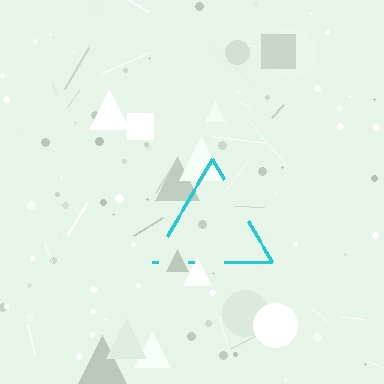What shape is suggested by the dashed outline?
The dashed outline suggests a triangle.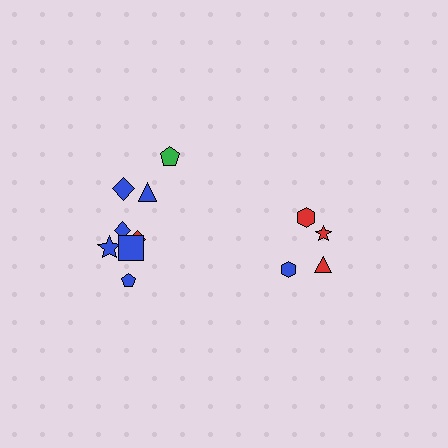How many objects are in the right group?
There are 4 objects.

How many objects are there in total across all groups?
There are 12 objects.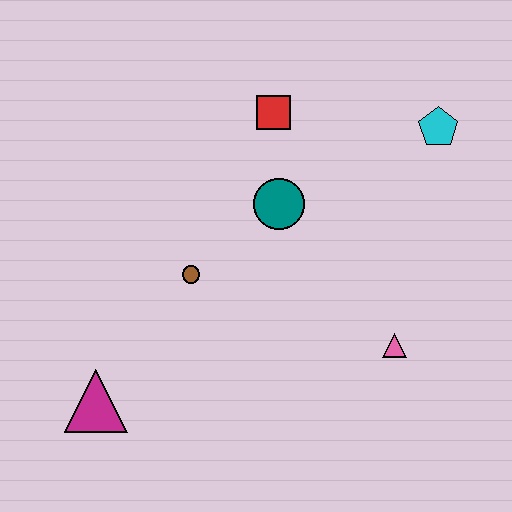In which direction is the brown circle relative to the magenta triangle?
The brown circle is above the magenta triangle.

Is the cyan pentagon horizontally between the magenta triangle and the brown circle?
No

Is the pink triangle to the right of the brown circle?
Yes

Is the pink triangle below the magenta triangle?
No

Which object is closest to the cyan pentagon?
The red square is closest to the cyan pentagon.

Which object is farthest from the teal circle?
The magenta triangle is farthest from the teal circle.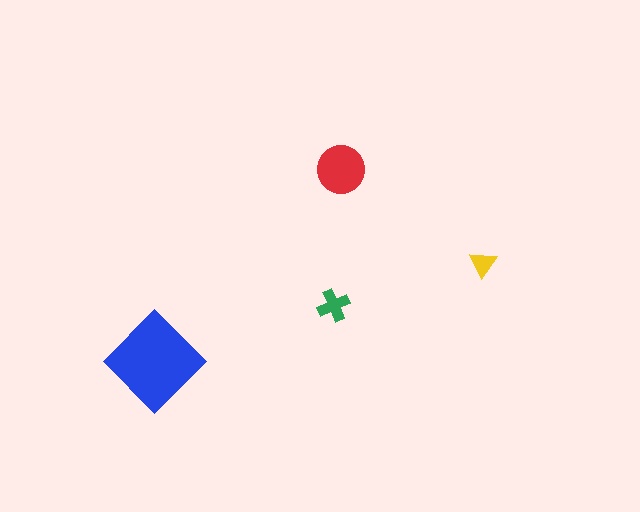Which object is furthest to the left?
The blue diamond is leftmost.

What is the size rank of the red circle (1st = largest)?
2nd.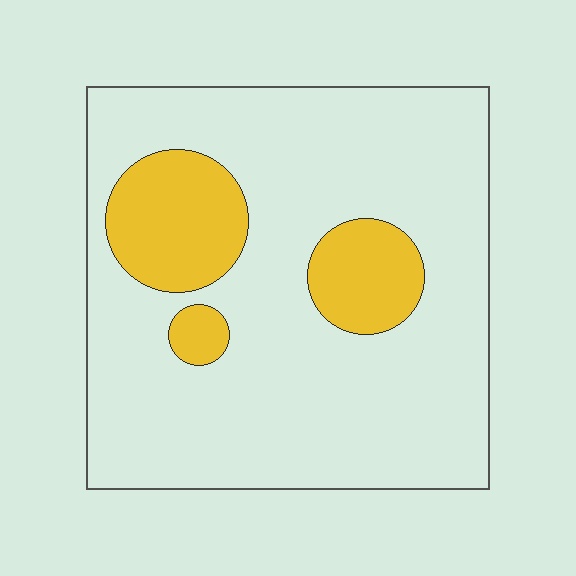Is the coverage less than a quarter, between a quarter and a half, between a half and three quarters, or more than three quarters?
Less than a quarter.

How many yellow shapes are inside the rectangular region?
3.